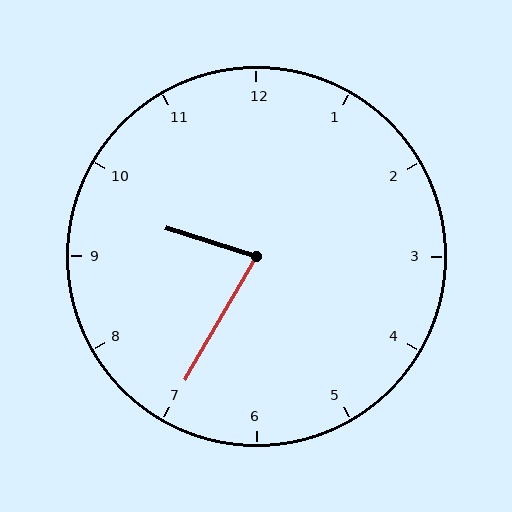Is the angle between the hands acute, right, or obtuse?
It is acute.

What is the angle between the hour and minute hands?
Approximately 78 degrees.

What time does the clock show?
9:35.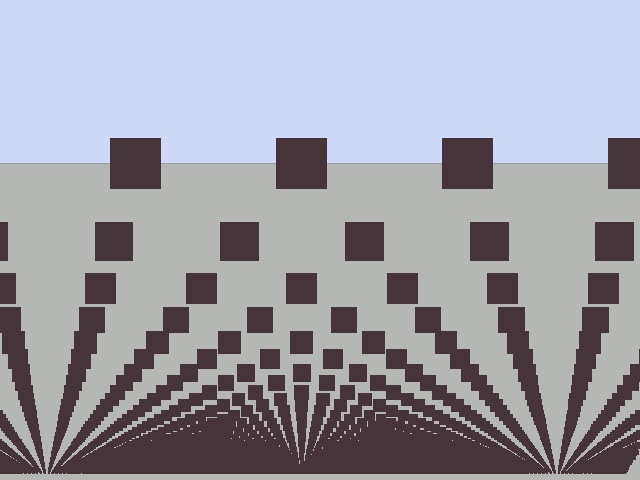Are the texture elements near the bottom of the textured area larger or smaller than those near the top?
Smaller. The gradient is inverted — elements near the bottom are smaller and denser.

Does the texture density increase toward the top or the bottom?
Density increases toward the bottom.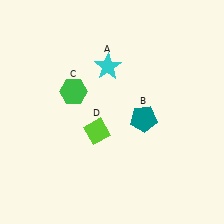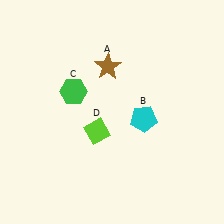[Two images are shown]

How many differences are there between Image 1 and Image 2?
There are 2 differences between the two images.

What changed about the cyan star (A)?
In Image 1, A is cyan. In Image 2, it changed to brown.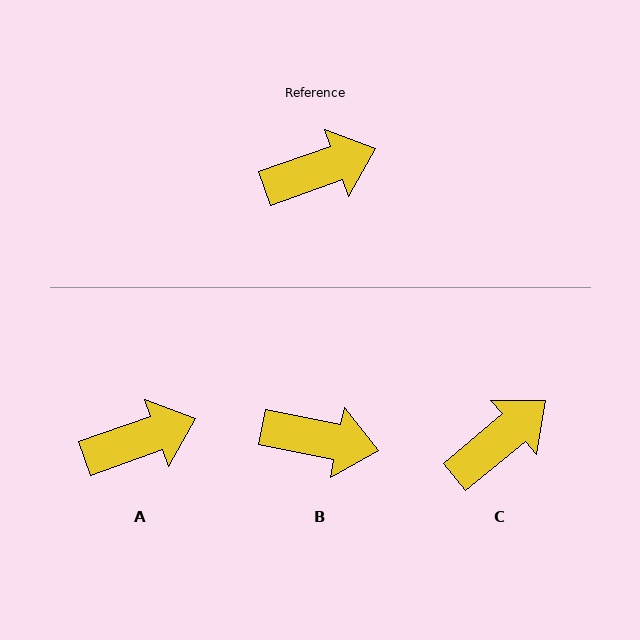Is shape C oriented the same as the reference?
No, it is off by about 20 degrees.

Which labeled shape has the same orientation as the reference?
A.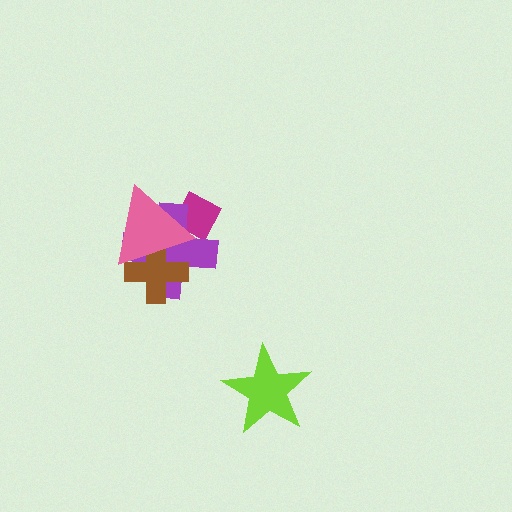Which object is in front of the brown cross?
The pink triangle is in front of the brown cross.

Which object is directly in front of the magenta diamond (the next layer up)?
The purple cross is directly in front of the magenta diamond.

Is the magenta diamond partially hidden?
Yes, it is partially covered by another shape.